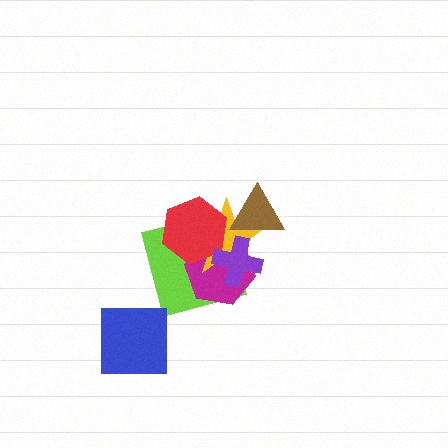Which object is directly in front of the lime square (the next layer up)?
The magenta hexagon is directly in front of the lime square.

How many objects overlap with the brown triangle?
1 object overlaps with the brown triangle.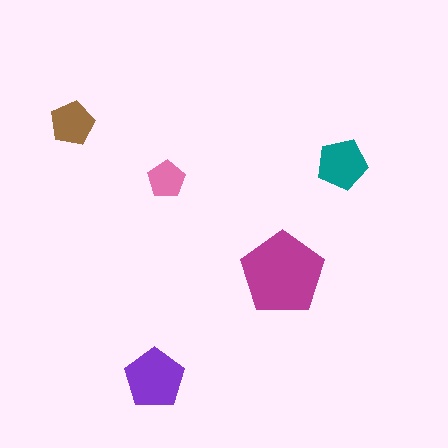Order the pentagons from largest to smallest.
the magenta one, the purple one, the teal one, the brown one, the pink one.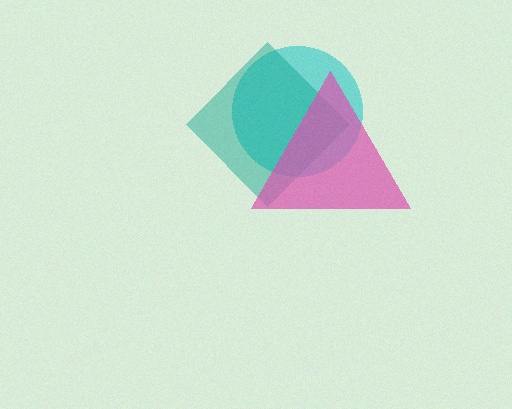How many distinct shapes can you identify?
There are 3 distinct shapes: a cyan circle, a teal diamond, a pink triangle.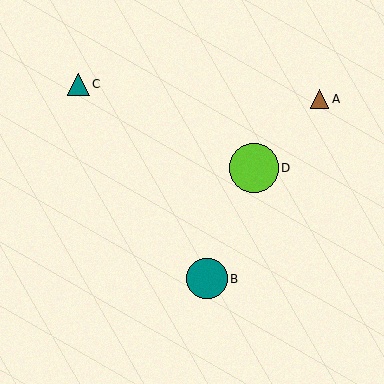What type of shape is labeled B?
Shape B is a teal circle.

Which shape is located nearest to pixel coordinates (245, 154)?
The lime circle (labeled D) at (254, 168) is nearest to that location.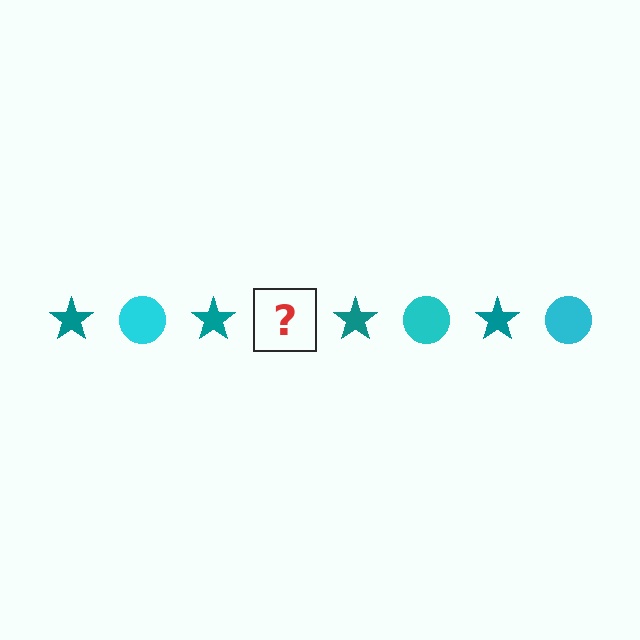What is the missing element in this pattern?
The missing element is a cyan circle.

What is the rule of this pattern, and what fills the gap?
The rule is that the pattern alternates between teal star and cyan circle. The gap should be filled with a cyan circle.